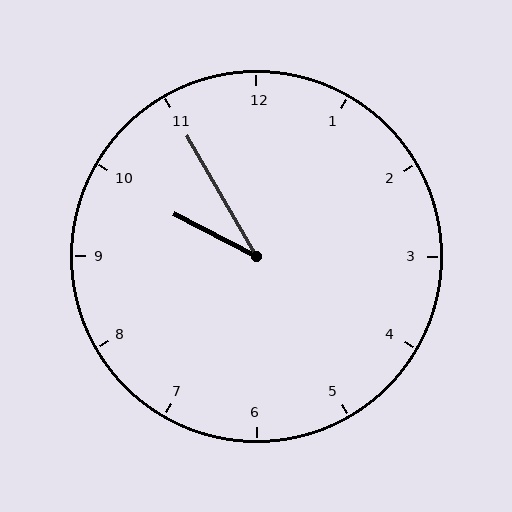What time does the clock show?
9:55.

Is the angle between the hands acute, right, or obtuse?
It is acute.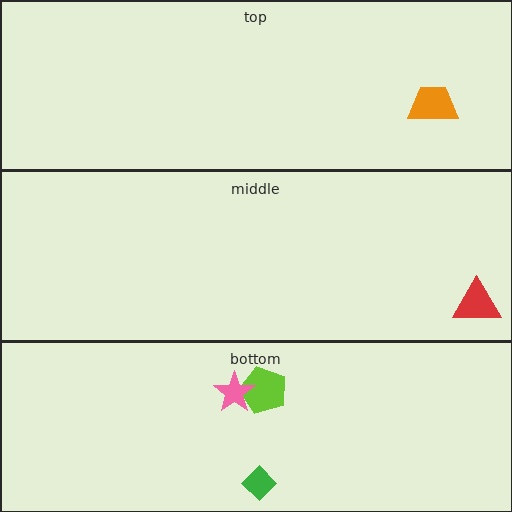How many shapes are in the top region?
1.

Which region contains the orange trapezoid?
The top region.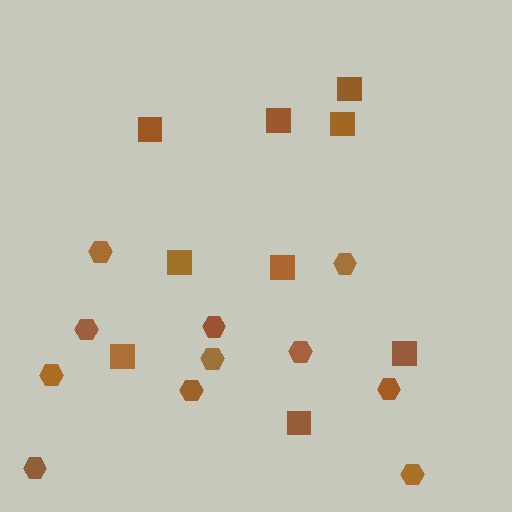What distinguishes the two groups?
There are 2 groups: one group of hexagons (11) and one group of squares (9).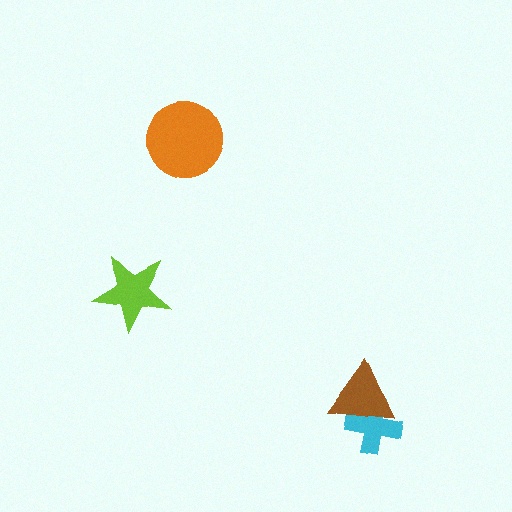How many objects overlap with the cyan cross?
1 object overlaps with the cyan cross.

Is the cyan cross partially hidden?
Yes, it is partially covered by another shape.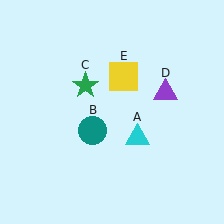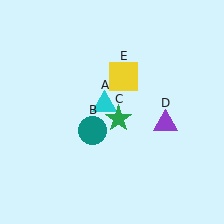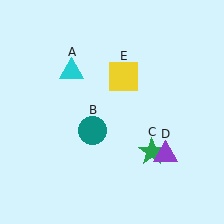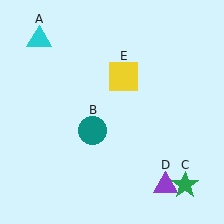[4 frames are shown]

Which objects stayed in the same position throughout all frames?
Teal circle (object B) and yellow square (object E) remained stationary.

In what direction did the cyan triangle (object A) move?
The cyan triangle (object A) moved up and to the left.